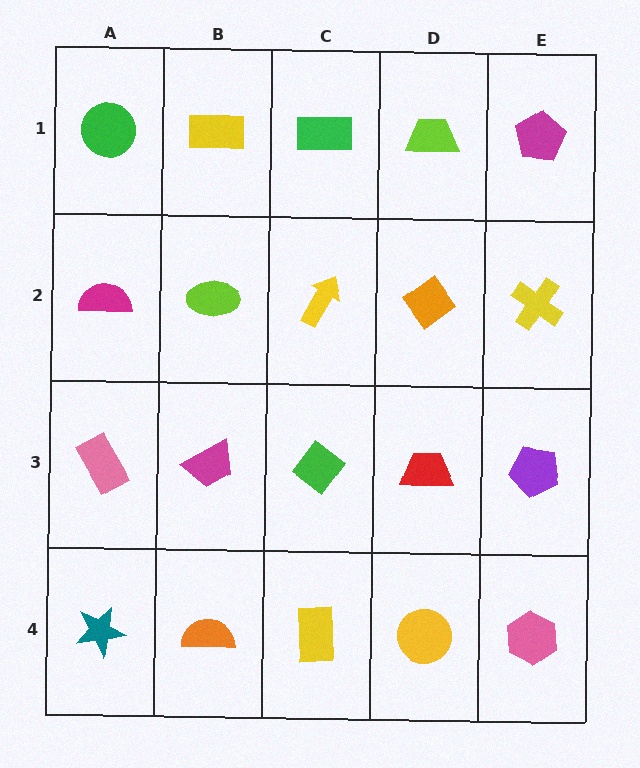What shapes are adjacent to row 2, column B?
A yellow rectangle (row 1, column B), a magenta trapezoid (row 3, column B), a magenta semicircle (row 2, column A), a yellow arrow (row 2, column C).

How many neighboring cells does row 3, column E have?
3.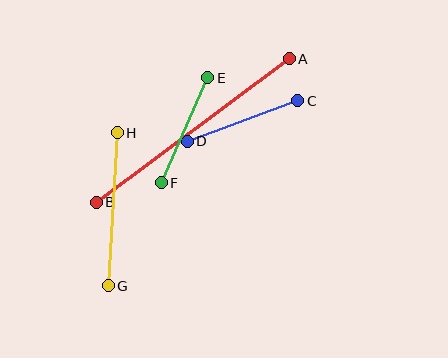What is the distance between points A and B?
The distance is approximately 240 pixels.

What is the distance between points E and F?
The distance is approximately 115 pixels.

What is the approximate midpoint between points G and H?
The midpoint is at approximately (113, 209) pixels.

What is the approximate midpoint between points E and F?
The midpoint is at approximately (184, 130) pixels.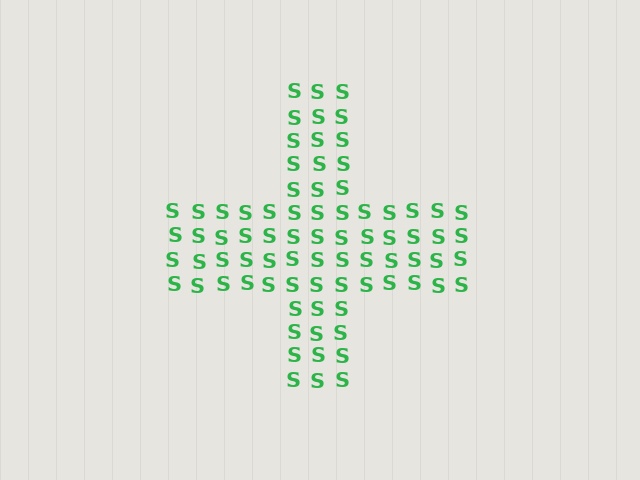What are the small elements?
The small elements are letter S's.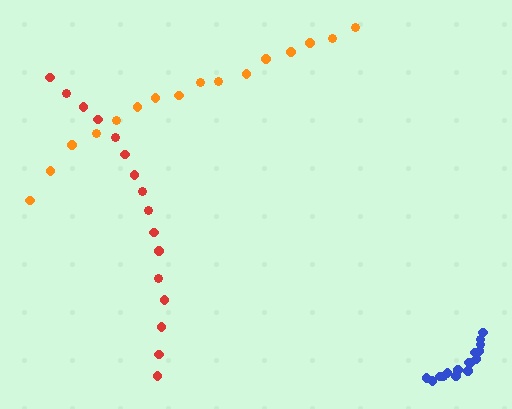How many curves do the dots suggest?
There are 3 distinct paths.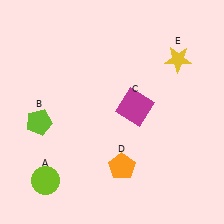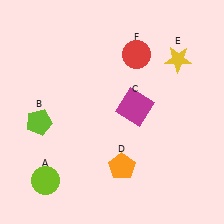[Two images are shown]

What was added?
A red circle (F) was added in Image 2.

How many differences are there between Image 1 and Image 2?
There is 1 difference between the two images.